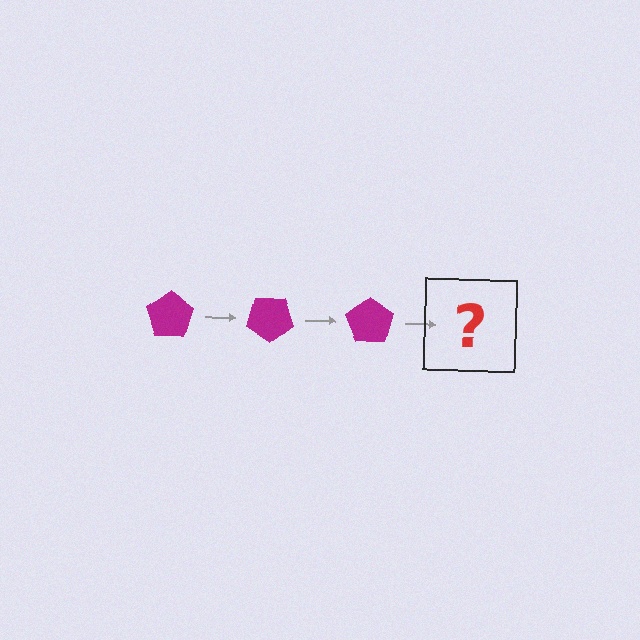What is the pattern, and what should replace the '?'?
The pattern is that the pentagon rotates 35 degrees each step. The '?' should be a magenta pentagon rotated 105 degrees.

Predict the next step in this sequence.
The next step is a magenta pentagon rotated 105 degrees.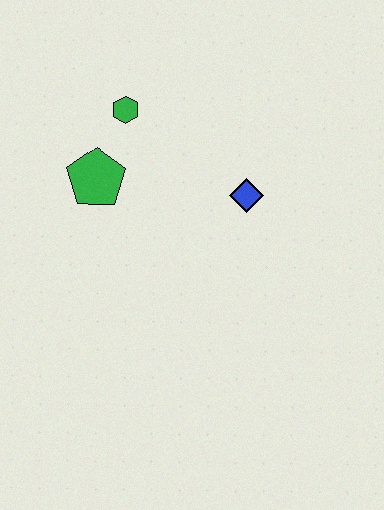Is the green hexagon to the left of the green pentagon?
No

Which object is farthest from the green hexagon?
The blue diamond is farthest from the green hexagon.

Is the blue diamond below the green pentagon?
Yes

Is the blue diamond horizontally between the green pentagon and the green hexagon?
No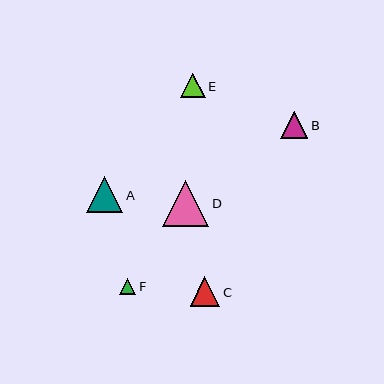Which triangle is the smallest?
Triangle F is the smallest with a size of approximately 16 pixels.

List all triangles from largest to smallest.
From largest to smallest: D, A, C, B, E, F.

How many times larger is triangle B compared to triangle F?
Triangle B is approximately 1.7 times the size of triangle F.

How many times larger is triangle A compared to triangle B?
Triangle A is approximately 1.3 times the size of triangle B.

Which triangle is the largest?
Triangle D is the largest with a size of approximately 46 pixels.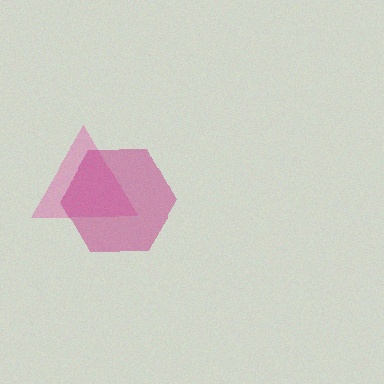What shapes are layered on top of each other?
The layered shapes are: a pink triangle, a magenta hexagon.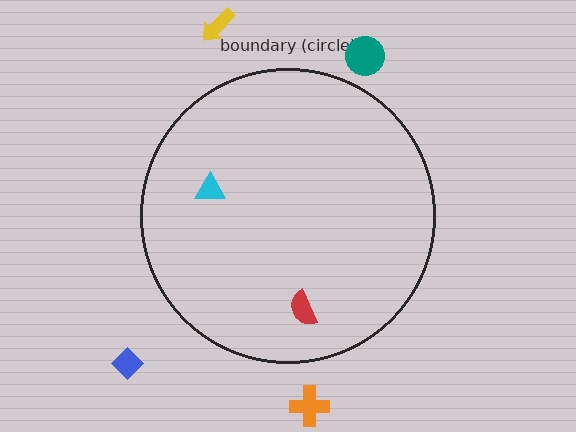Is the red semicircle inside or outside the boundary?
Inside.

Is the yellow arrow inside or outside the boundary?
Outside.